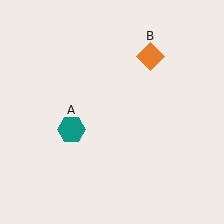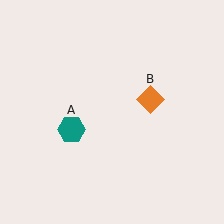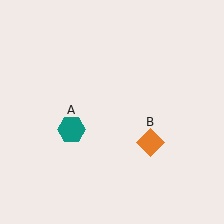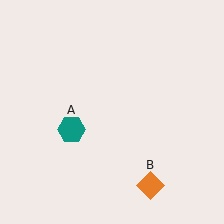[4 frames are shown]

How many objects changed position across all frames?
1 object changed position: orange diamond (object B).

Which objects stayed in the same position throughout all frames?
Teal hexagon (object A) remained stationary.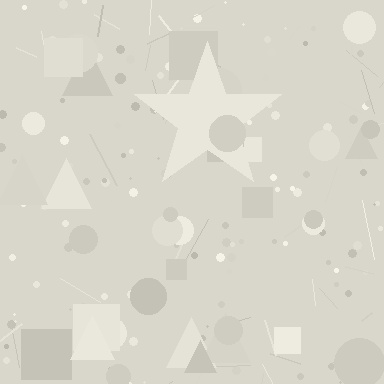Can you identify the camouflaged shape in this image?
The camouflaged shape is a star.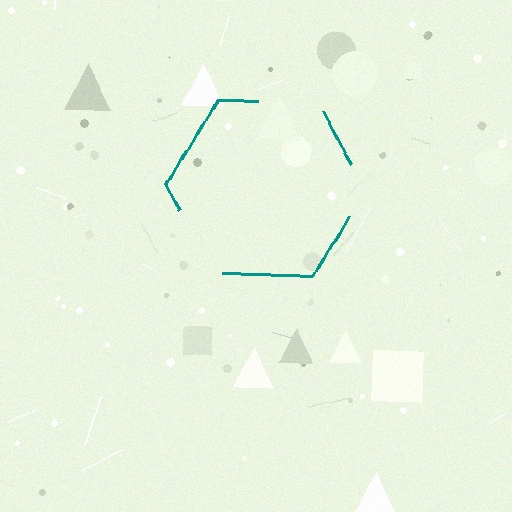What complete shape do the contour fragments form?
The contour fragments form a hexagon.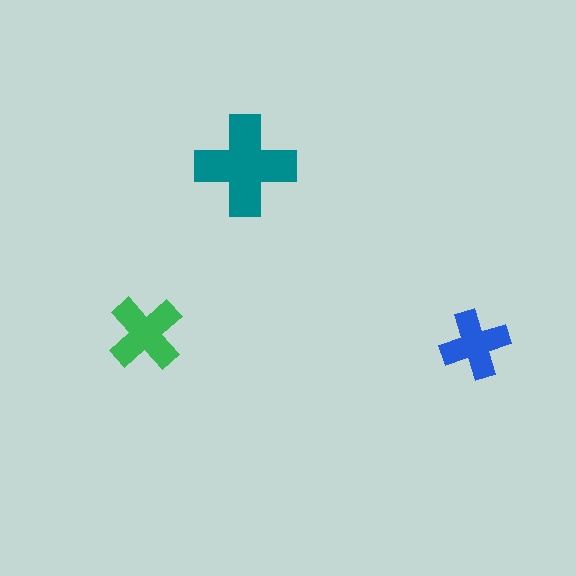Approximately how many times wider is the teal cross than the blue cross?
About 1.5 times wider.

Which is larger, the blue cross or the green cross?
The green one.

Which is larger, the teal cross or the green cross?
The teal one.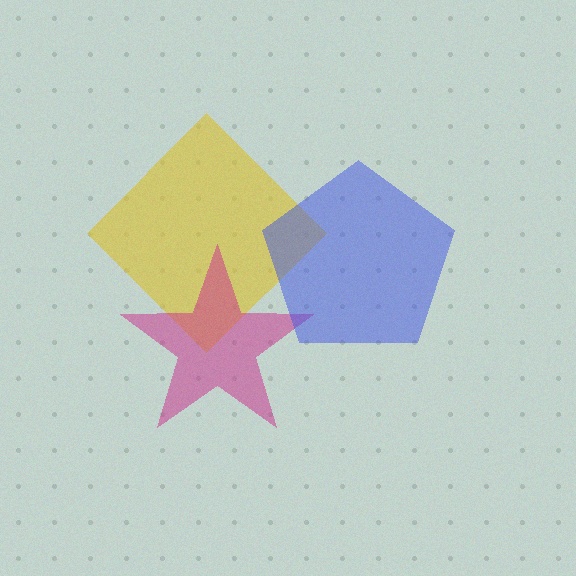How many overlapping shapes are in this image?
There are 3 overlapping shapes in the image.